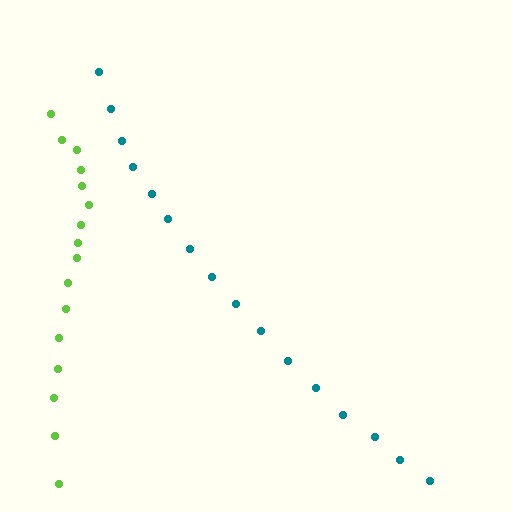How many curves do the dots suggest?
There are 2 distinct paths.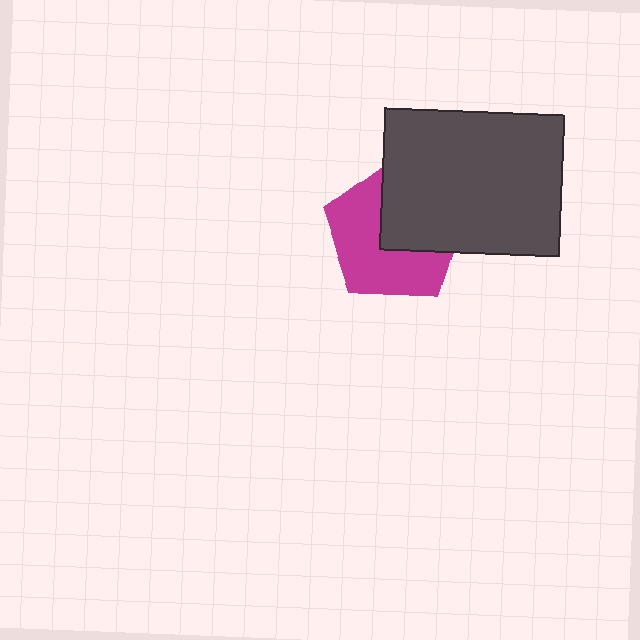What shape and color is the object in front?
The object in front is a dark gray rectangle.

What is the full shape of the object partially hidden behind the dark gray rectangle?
The partially hidden object is a magenta pentagon.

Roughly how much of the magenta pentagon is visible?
About half of it is visible (roughly 56%).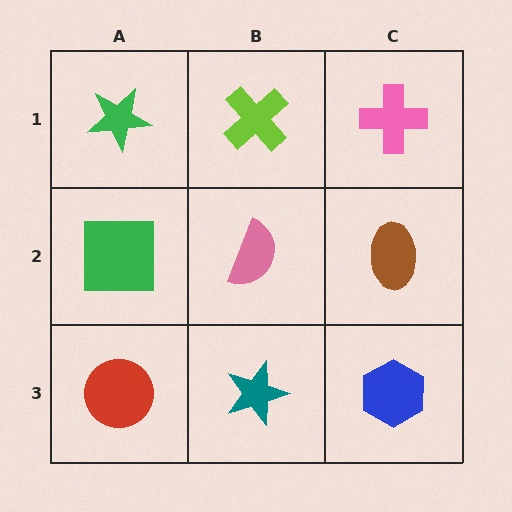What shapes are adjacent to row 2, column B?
A lime cross (row 1, column B), a teal star (row 3, column B), a green square (row 2, column A), a brown ellipse (row 2, column C).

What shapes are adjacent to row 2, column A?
A green star (row 1, column A), a red circle (row 3, column A), a pink semicircle (row 2, column B).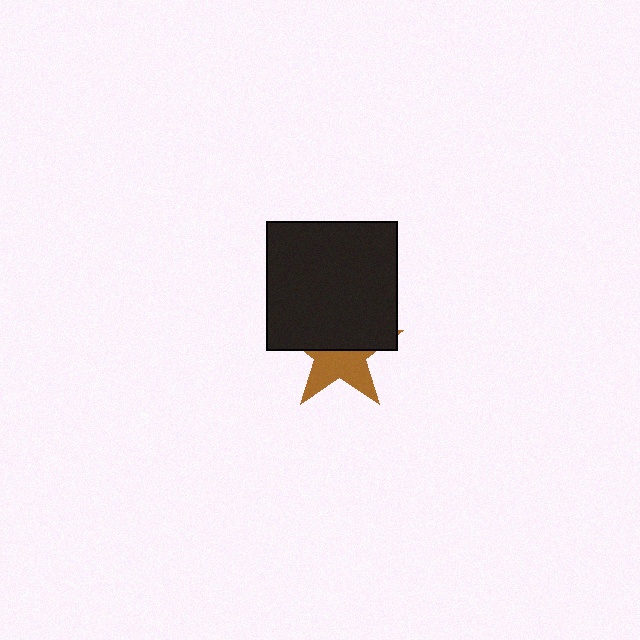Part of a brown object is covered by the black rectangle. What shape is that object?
It is a star.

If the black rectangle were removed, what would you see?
You would see the complete brown star.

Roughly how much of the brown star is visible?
About half of it is visible (roughly 45%).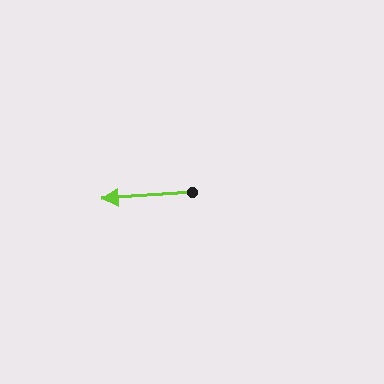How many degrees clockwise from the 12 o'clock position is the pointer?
Approximately 266 degrees.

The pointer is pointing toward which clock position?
Roughly 9 o'clock.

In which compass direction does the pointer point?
West.